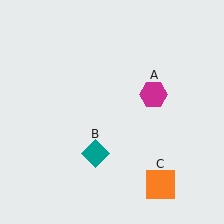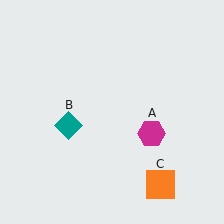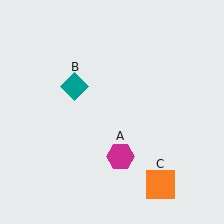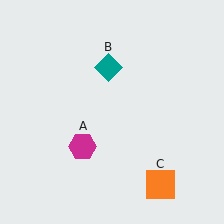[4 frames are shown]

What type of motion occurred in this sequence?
The magenta hexagon (object A), teal diamond (object B) rotated clockwise around the center of the scene.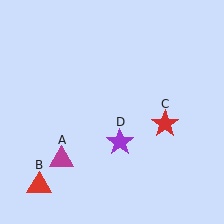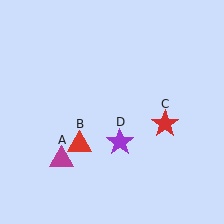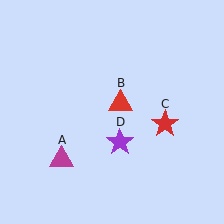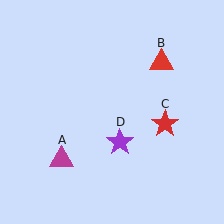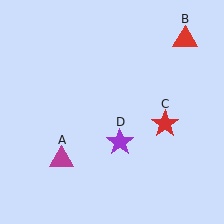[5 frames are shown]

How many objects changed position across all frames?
1 object changed position: red triangle (object B).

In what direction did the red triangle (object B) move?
The red triangle (object B) moved up and to the right.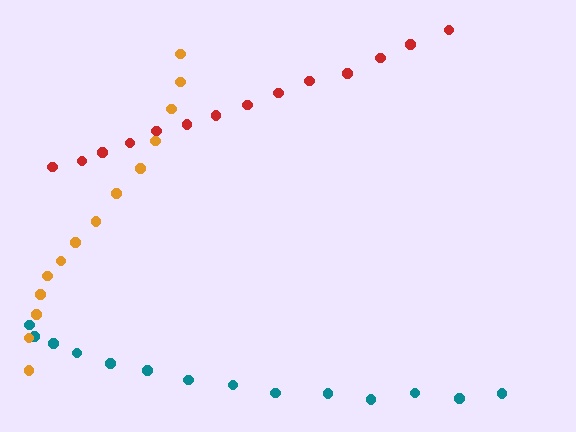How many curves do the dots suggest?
There are 3 distinct paths.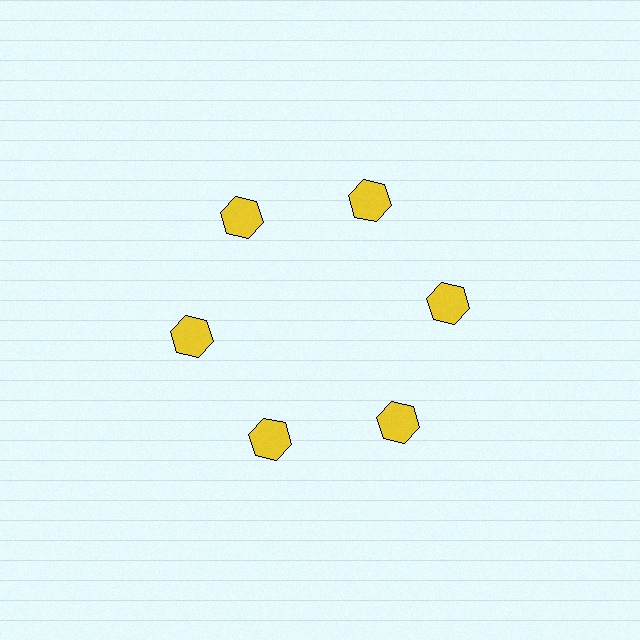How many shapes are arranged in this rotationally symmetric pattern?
There are 6 shapes, arranged in 6 groups of 1.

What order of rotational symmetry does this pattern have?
This pattern has 6-fold rotational symmetry.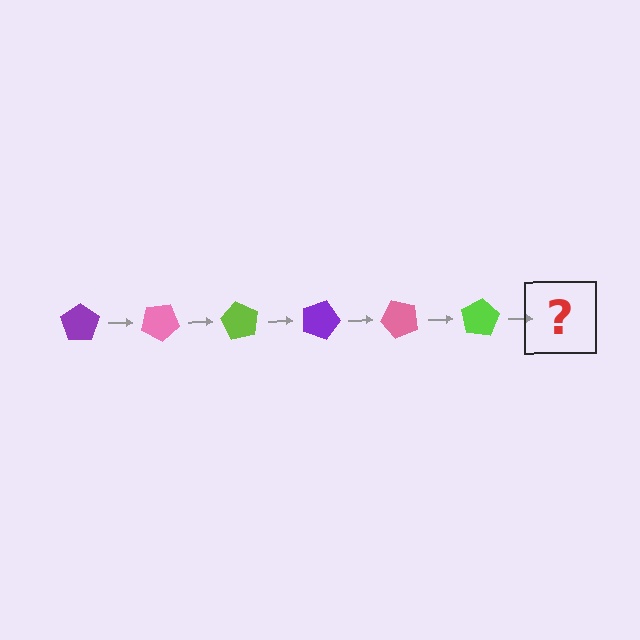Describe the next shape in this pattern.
It should be a purple pentagon, rotated 180 degrees from the start.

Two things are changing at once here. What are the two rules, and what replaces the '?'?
The two rules are that it rotates 30 degrees each step and the color cycles through purple, pink, and lime. The '?' should be a purple pentagon, rotated 180 degrees from the start.